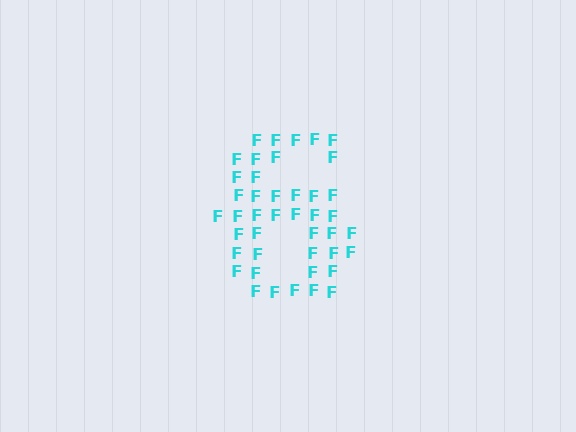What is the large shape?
The large shape is the digit 6.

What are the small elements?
The small elements are letter F's.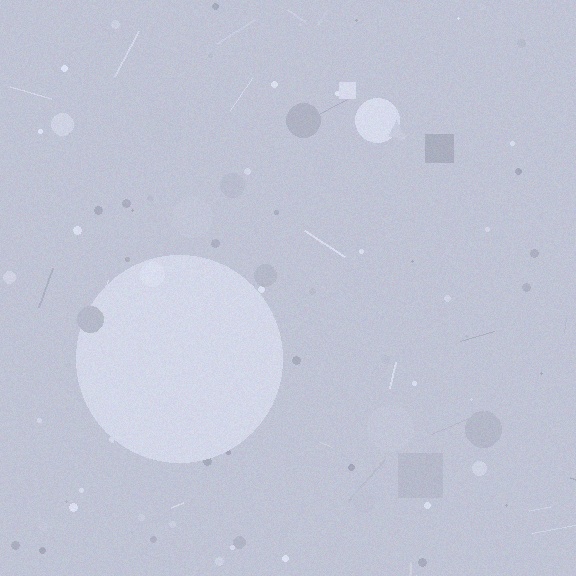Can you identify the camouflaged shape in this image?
The camouflaged shape is a circle.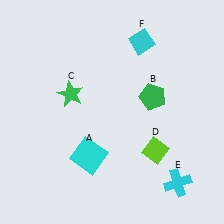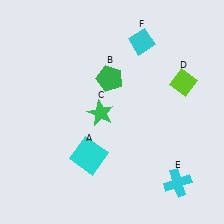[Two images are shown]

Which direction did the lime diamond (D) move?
The lime diamond (D) moved up.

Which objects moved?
The objects that moved are: the green pentagon (B), the green star (C), the lime diamond (D).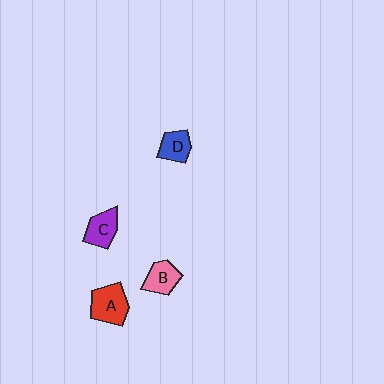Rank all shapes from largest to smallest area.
From largest to smallest: A (red), C (purple), B (pink), D (blue).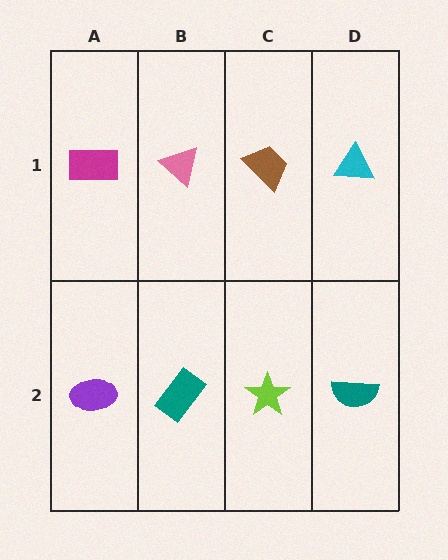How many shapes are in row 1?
4 shapes.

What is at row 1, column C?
A brown trapezoid.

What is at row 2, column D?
A teal semicircle.